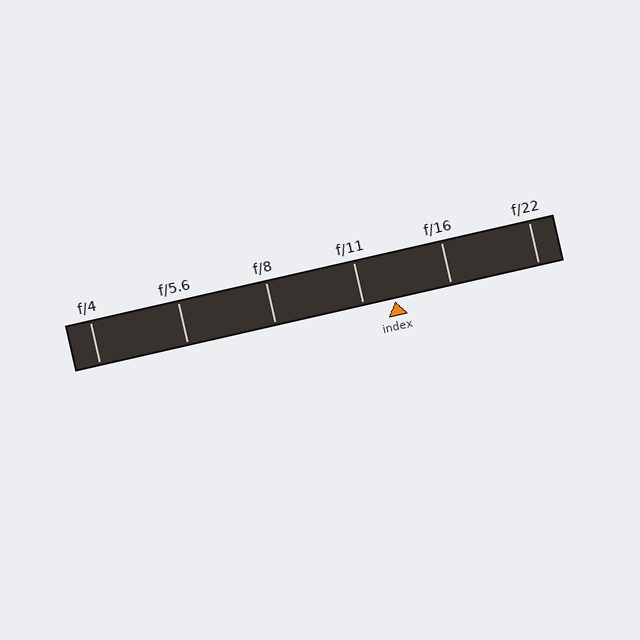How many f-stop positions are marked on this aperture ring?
There are 6 f-stop positions marked.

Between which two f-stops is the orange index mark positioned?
The index mark is between f/11 and f/16.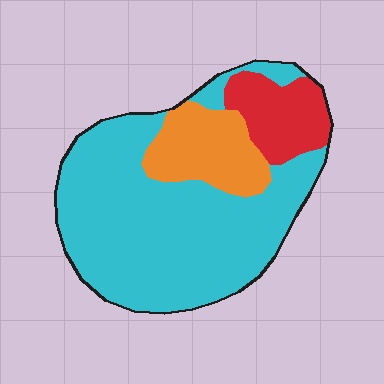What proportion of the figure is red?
Red takes up about one eighth (1/8) of the figure.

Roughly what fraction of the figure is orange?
Orange takes up about one sixth (1/6) of the figure.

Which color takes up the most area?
Cyan, at roughly 70%.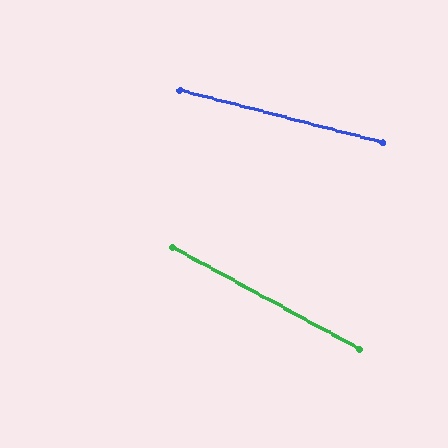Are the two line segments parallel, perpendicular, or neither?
Neither parallel nor perpendicular — they differ by about 14°.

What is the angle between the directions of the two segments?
Approximately 14 degrees.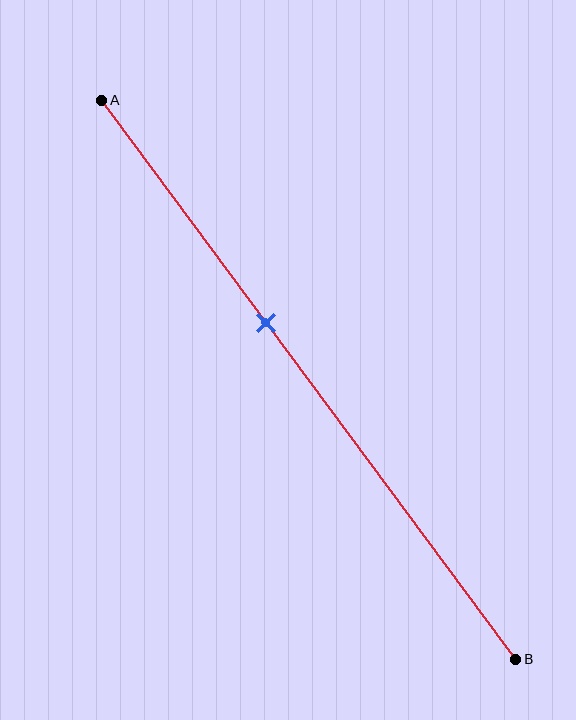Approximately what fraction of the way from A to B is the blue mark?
The blue mark is approximately 40% of the way from A to B.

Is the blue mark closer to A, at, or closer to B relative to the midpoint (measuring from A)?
The blue mark is closer to point A than the midpoint of segment AB.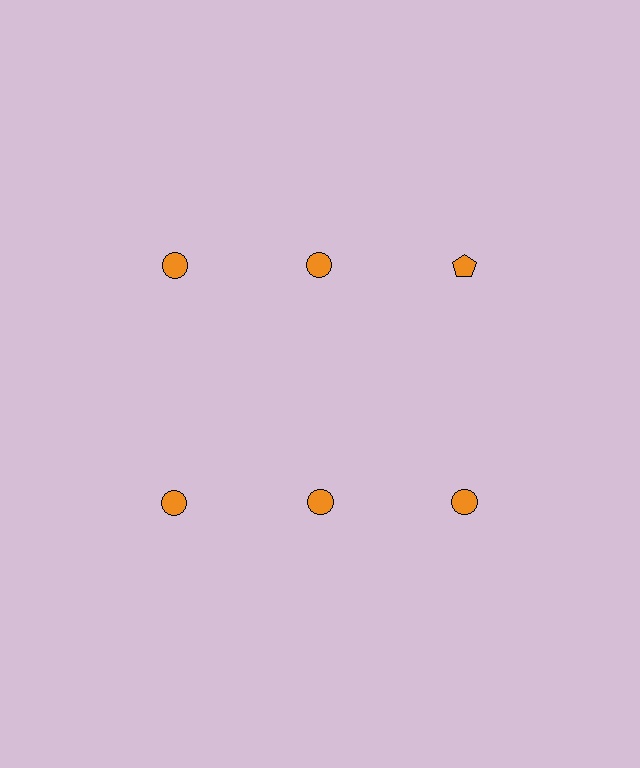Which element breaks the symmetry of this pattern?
The orange pentagon in the top row, center column breaks the symmetry. All other shapes are orange circles.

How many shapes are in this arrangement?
There are 6 shapes arranged in a grid pattern.